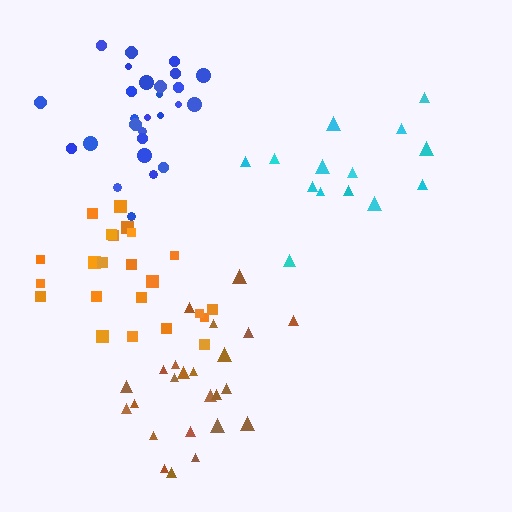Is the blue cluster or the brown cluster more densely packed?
Blue.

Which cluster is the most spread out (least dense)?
Cyan.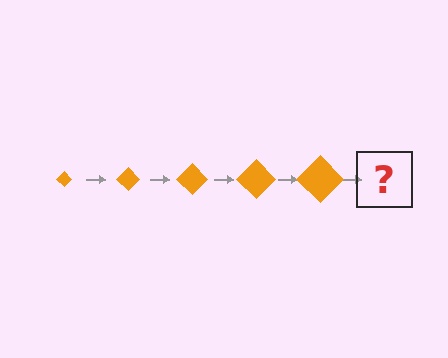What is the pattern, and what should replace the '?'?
The pattern is that the diamond gets progressively larger each step. The '?' should be an orange diamond, larger than the previous one.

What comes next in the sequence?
The next element should be an orange diamond, larger than the previous one.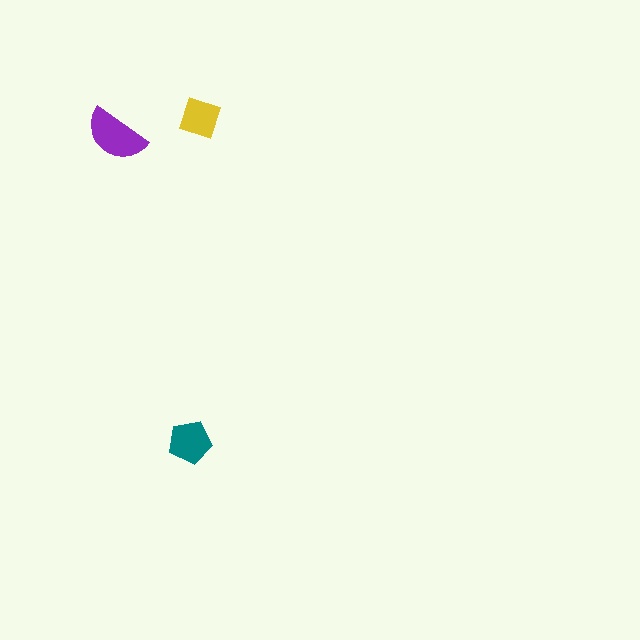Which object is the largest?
The purple semicircle.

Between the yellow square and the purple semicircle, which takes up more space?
The purple semicircle.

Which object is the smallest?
The yellow square.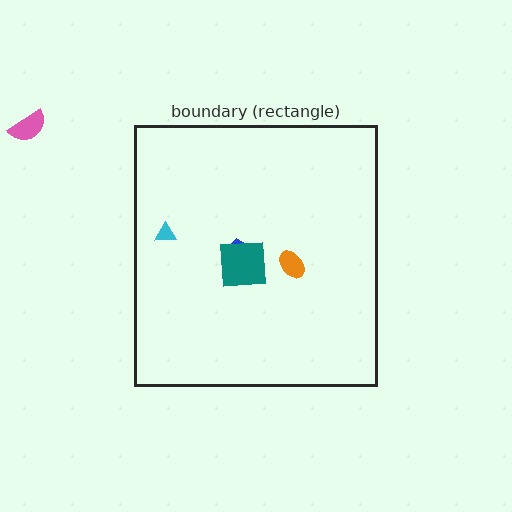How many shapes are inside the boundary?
4 inside, 1 outside.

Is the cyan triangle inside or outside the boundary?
Inside.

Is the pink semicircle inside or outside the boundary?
Outside.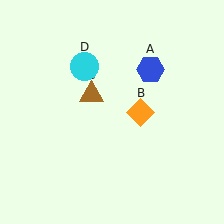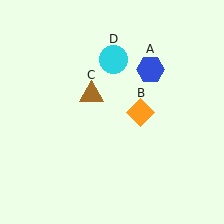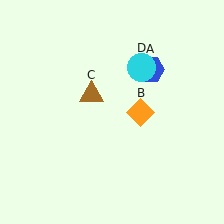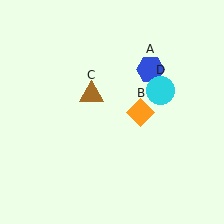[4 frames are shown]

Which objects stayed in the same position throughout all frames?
Blue hexagon (object A) and orange diamond (object B) and brown triangle (object C) remained stationary.